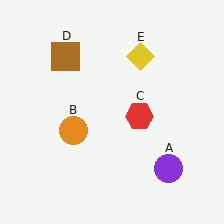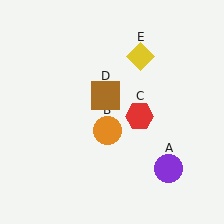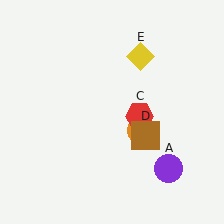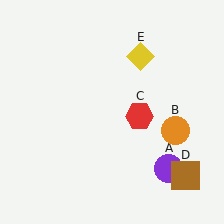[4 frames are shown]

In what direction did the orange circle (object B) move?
The orange circle (object B) moved right.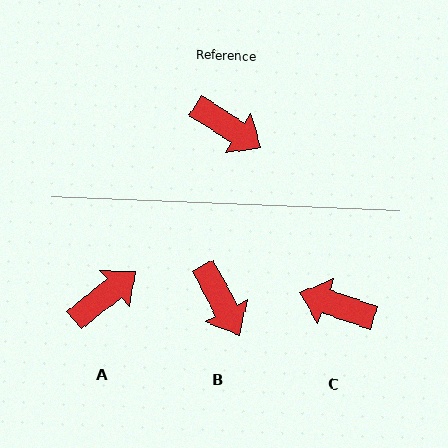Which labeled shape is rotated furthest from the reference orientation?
C, about 167 degrees away.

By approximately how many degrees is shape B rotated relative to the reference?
Approximately 30 degrees clockwise.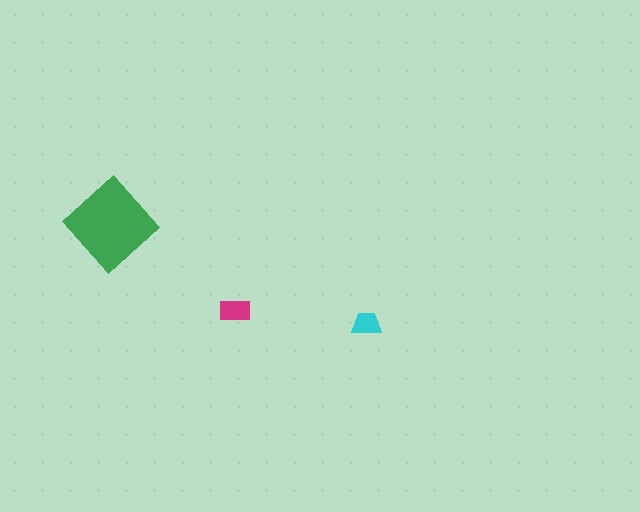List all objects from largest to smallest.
The green diamond, the magenta rectangle, the cyan trapezoid.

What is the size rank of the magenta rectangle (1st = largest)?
2nd.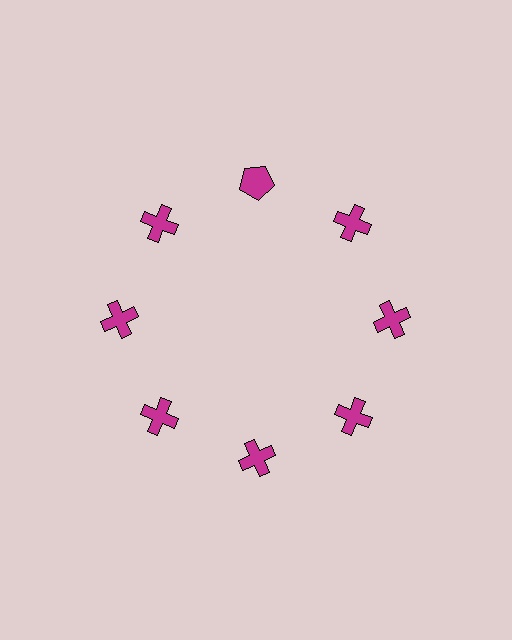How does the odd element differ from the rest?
It has a different shape: pentagon instead of cross.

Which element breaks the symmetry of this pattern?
The magenta pentagon at roughly the 12 o'clock position breaks the symmetry. All other shapes are magenta crosses.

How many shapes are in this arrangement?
There are 8 shapes arranged in a ring pattern.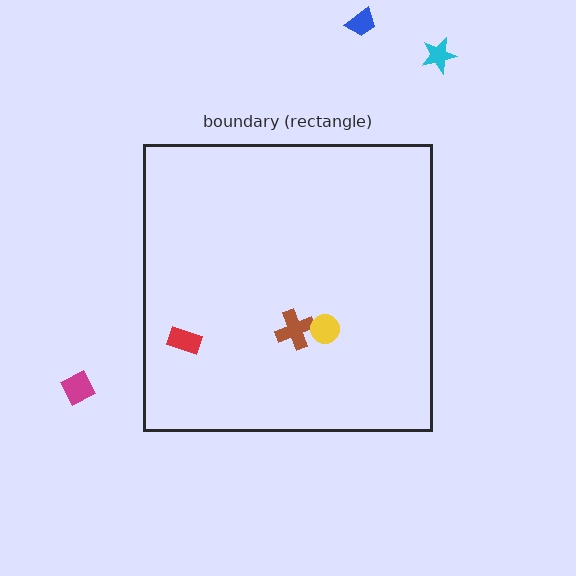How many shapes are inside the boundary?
3 inside, 3 outside.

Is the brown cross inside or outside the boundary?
Inside.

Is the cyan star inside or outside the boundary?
Outside.